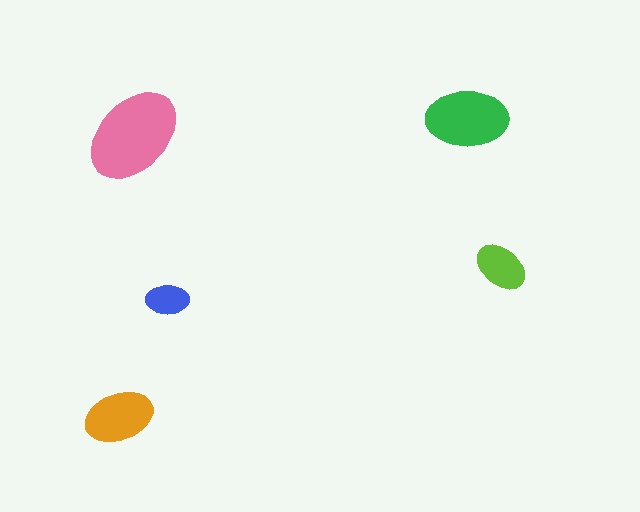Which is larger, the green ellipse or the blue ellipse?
The green one.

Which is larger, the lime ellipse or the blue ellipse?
The lime one.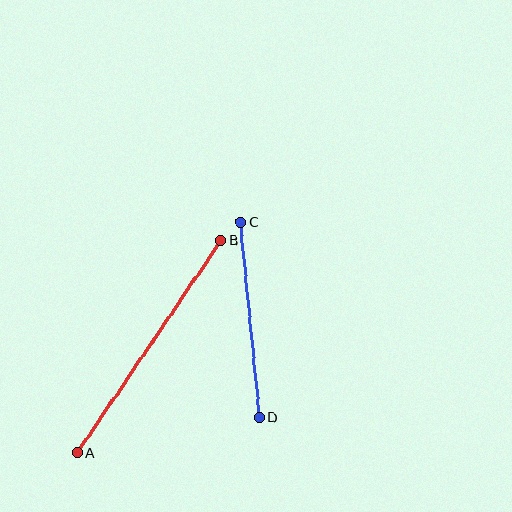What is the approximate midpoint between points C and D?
The midpoint is at approximately (250, 320) pixels.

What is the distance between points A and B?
The distance is approximately 256 pixels.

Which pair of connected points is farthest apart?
Points A and B are farthest apart.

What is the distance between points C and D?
The distance is approximately 196 pixels.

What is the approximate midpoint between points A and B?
The midpoint is at approximately (149, 347) pixels.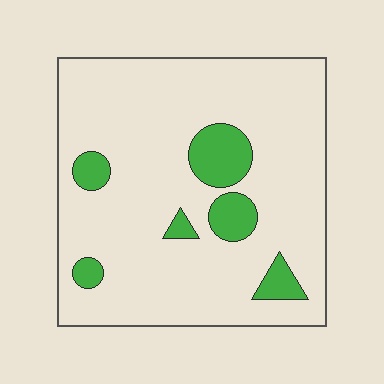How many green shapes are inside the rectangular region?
6.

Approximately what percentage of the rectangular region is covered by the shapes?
Approximately 15%.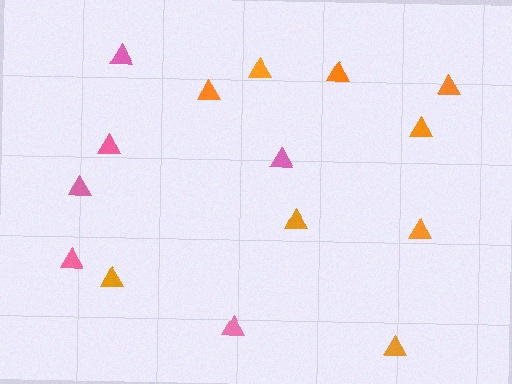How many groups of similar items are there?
There are 2 groups: one group of orange triangles (9) and one group of pink triangles (6).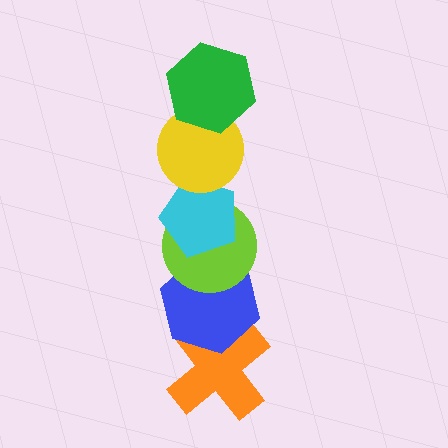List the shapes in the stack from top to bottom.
From top to bottom: the green hexagon, the yellow circle, the cyan pentagon, the lime circle, the blue hexagon, the orange cross.